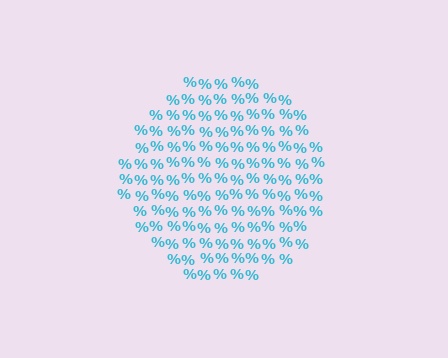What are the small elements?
The small elements are percent signs.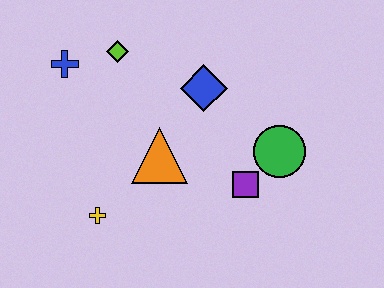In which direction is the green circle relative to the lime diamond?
The green circle is to the right of the lime diamond.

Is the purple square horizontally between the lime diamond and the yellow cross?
No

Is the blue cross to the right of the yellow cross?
No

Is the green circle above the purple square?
Yes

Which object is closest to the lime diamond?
The blue cross is closest to the lime diamond.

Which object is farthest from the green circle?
The blue cross is farthest from the green circle.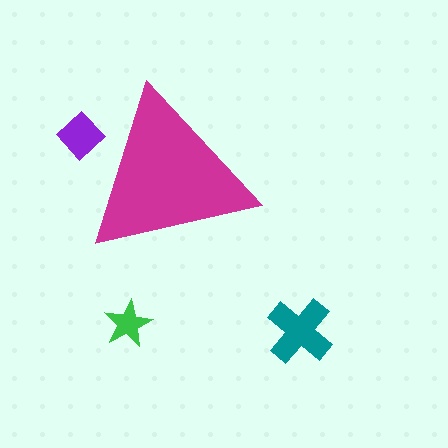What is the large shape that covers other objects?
A magenta triangle.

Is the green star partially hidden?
No, the green star is fully visible.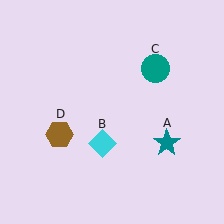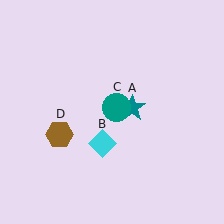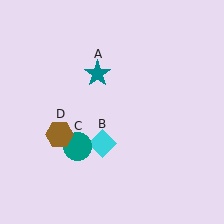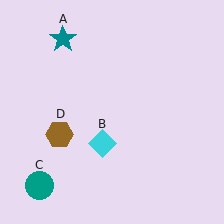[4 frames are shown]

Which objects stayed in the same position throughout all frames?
Cyan diamond (object B) and brown hexagon (object D) remained stationary.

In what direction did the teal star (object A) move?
The teal star (object A) moved up and to the left.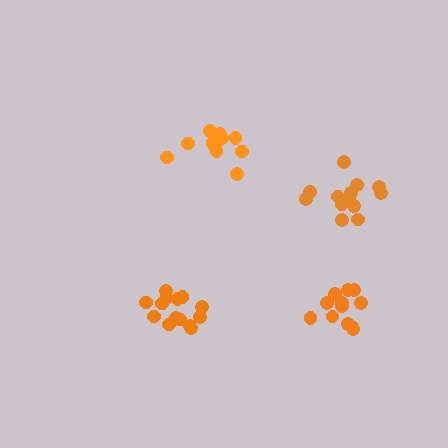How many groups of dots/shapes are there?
There are 4 groups.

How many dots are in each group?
Group 1: 14 dots, Group 2: 12 dots, Group 3: 13 dots, Group 4: 11 dots (50 total).